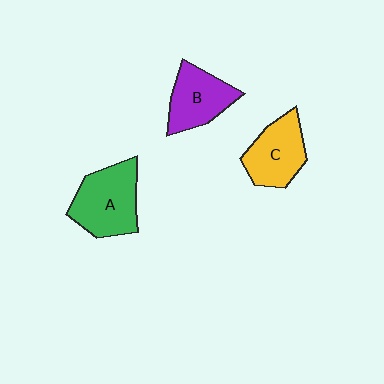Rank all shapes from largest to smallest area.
From largest to smallest: A (green), C (yellow), B (purple).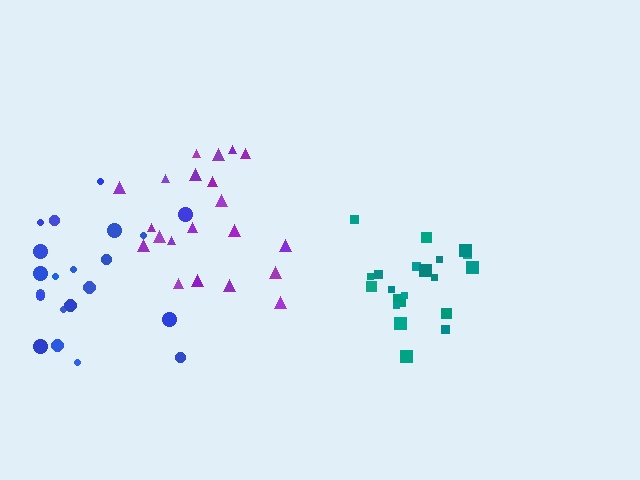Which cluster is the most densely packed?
Teal.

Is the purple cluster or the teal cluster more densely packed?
Teal.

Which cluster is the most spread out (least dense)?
Blue.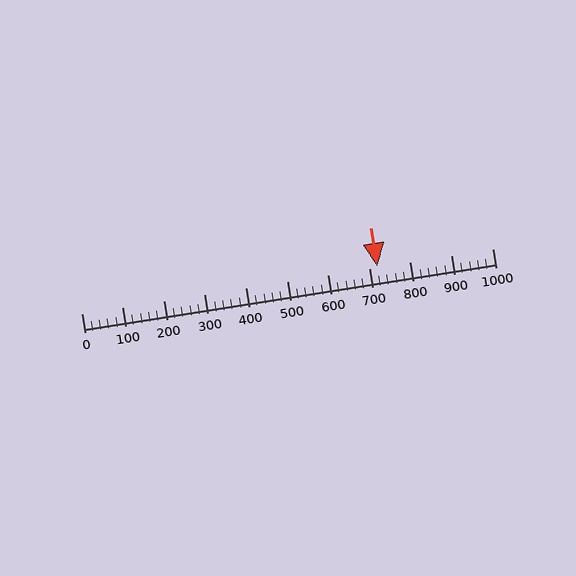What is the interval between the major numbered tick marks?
The major tick marks are spaced 100 units apart.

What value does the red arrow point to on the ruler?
The red arrow points to approximately 720.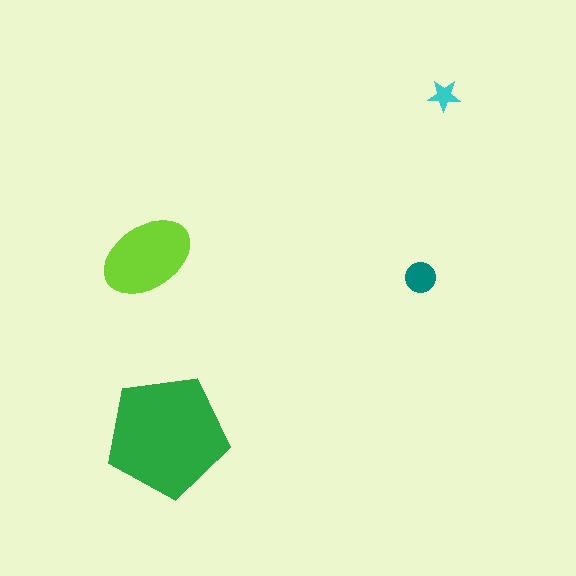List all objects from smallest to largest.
The cyan star, the teal circle, the lime ellipse, the green pentagon.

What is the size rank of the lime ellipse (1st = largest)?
2nd.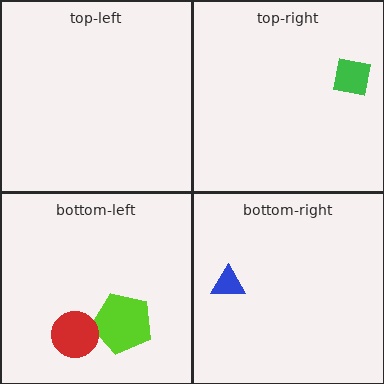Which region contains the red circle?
The bottom-left region.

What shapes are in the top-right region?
The green square.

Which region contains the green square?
The top-right region.